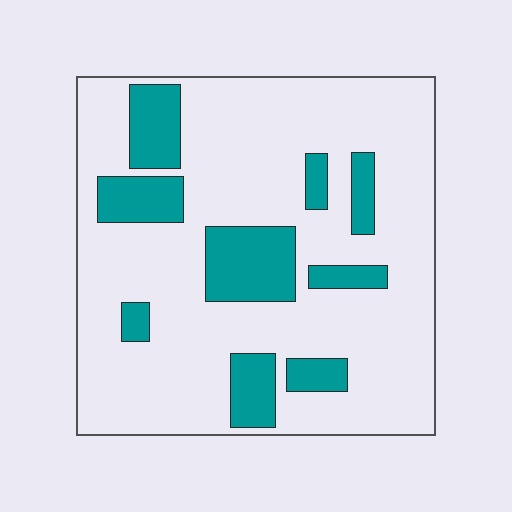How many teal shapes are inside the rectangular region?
9.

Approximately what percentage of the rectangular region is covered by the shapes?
Approximately 20%.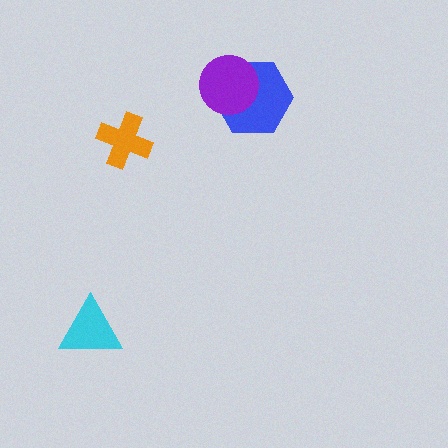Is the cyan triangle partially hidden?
No, no other shape covers it.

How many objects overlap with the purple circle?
1 object overlaps with the purple circle.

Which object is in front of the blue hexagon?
The purple circle is in front of the blue hexagon.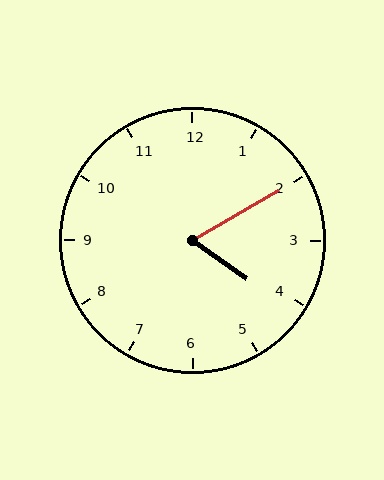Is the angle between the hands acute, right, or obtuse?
It is acute.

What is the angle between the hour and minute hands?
Approximately 65 degrees.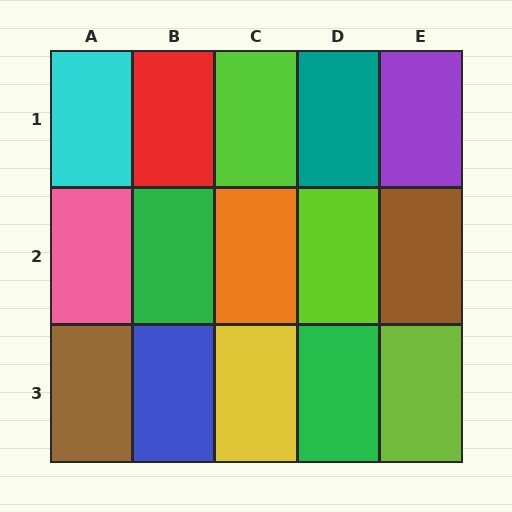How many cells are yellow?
1 cell is yellow.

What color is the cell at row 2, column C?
Orange.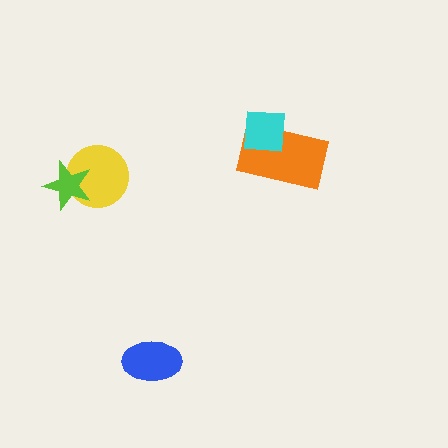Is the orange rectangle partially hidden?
Yes, it is partially covered by another shape.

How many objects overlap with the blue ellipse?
0 objects overlap with the blue ellipse.